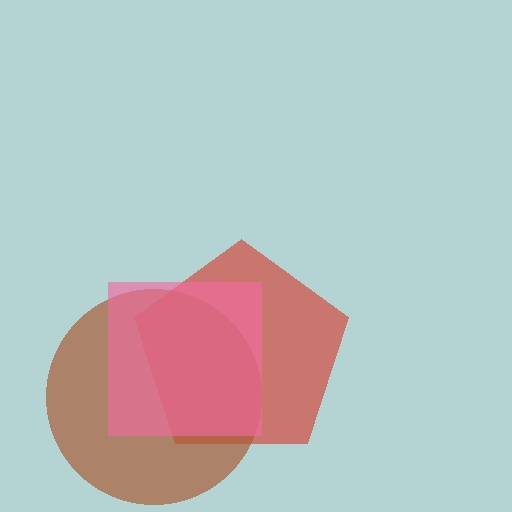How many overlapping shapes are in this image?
There are 3 overlapping shapes in the image.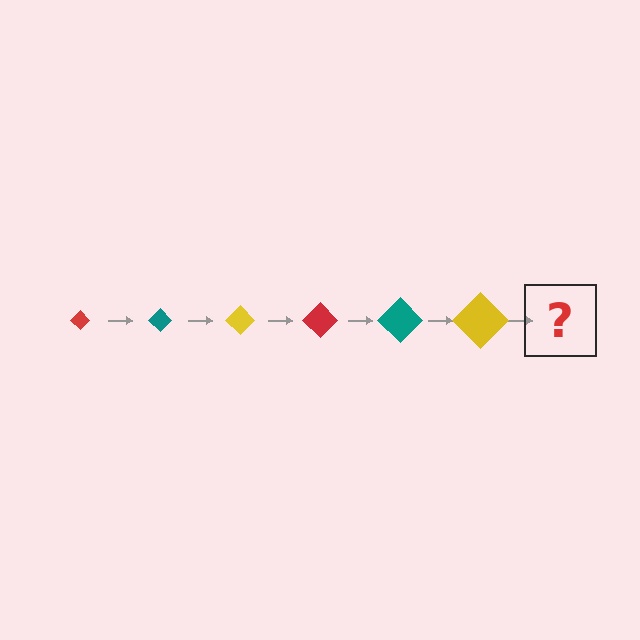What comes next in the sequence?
The next element should be a red diamond, larger than the previous one.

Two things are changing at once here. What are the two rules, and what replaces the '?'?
The two rules are that the diamond grows larger each step and the color cycles through red, teal, and yellow. The '?' should be a red diamond, larger than the previous one.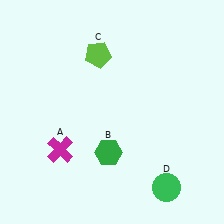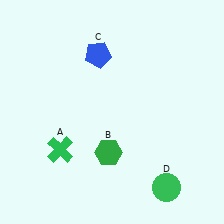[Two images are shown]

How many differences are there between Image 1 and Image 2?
There are 2 differences between the two images.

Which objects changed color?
A changed from magenta to green. C changed from lime to blue.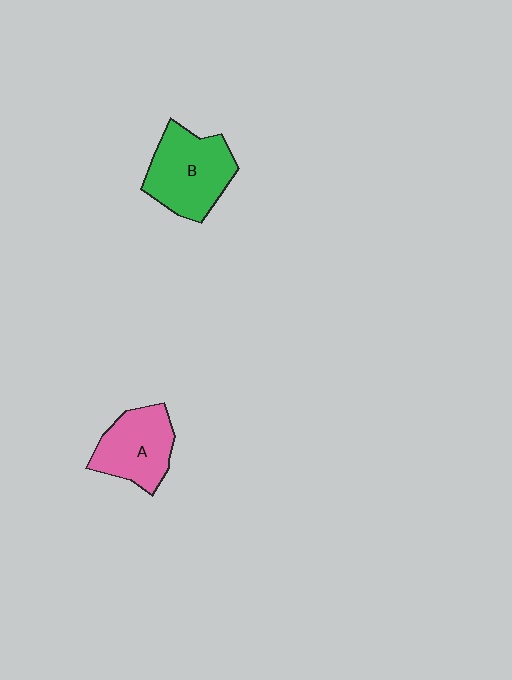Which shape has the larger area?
Shape B (green).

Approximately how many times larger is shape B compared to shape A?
Approximately 1.2 times.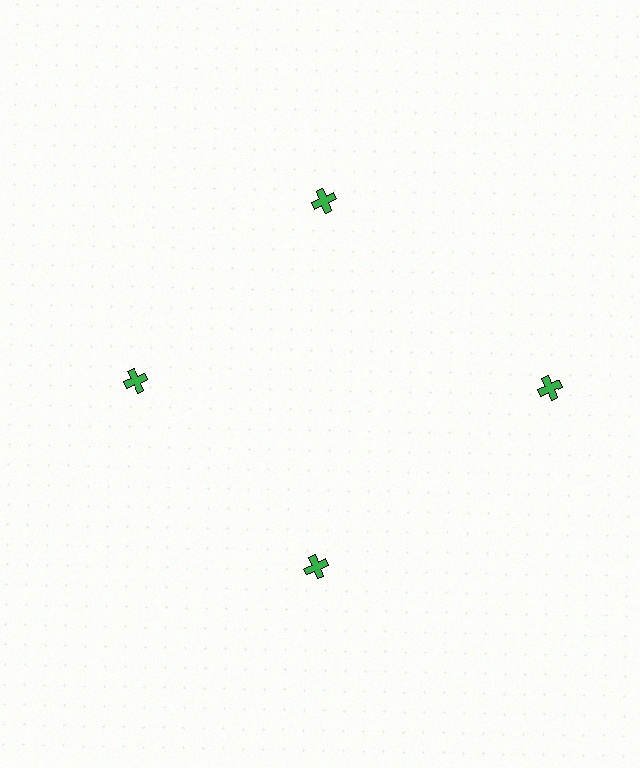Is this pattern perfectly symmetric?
No. The 4 green crosses are arranged in a ring, but one element near the 3 o'clock position is pushed outward from the center, breaking the 4-fold rotational symmetry.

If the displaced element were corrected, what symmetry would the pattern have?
It would have 4-fold rotational symmetry — the pattern would map onto itself every 90 degrees.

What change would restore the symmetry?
The symmetry would be restored by moving it inward, back onto the ring so that all 4 crosses sit at equal angles and equal distance from the center.